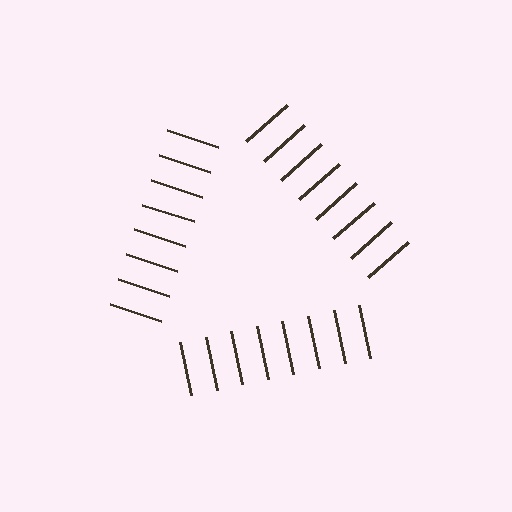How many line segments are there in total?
24 — 8 along each of the 3 edges.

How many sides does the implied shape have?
3 sides — the line-ends trace a triangle.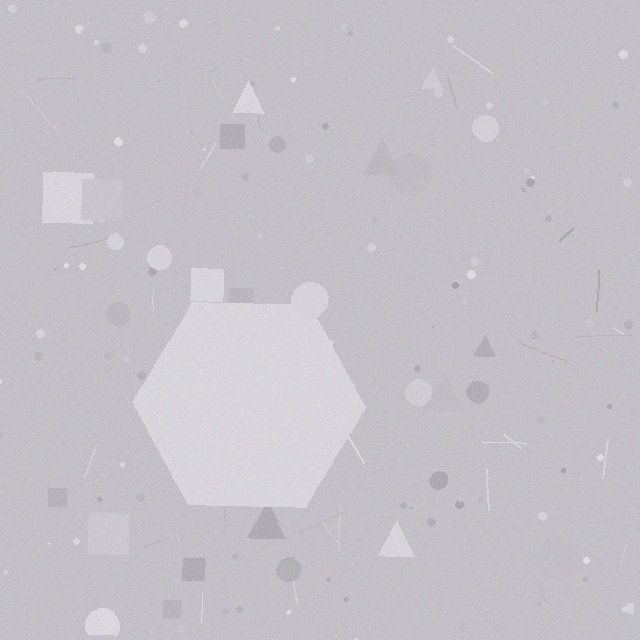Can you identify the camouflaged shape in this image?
The camouflaged shape is a hexagon.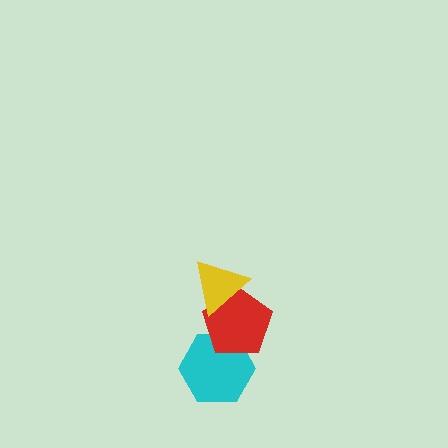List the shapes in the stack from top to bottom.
From top to bottom: the yellow triangle, the red pentagon, the cyan hexagon.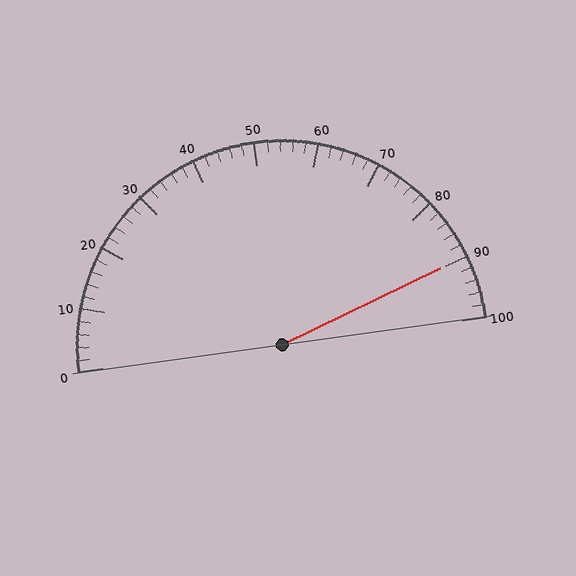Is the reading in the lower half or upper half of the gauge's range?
The reading is in the upper half of the range (0 to 100).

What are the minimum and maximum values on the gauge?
The gauge ranges from 0 to 100.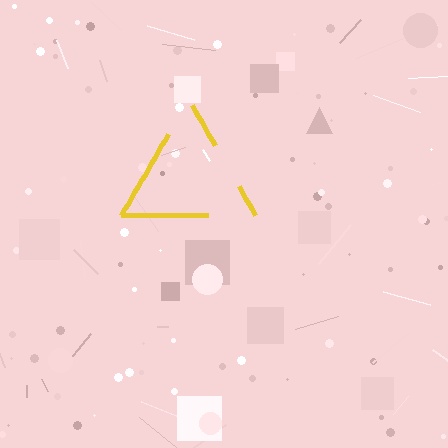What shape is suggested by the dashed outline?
The dashed outline suggests a triangle.